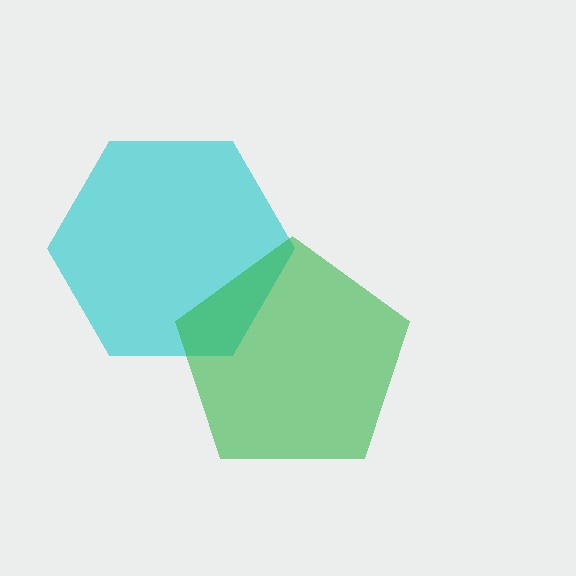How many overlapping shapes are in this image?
There are 2 overlapping shapes in the image.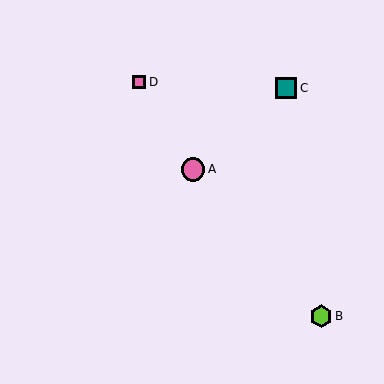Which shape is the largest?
The pink circle (labeled A) is the largest.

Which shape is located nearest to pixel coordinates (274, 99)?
The teal square (labeled C) at (286, 88) is nearest to that location.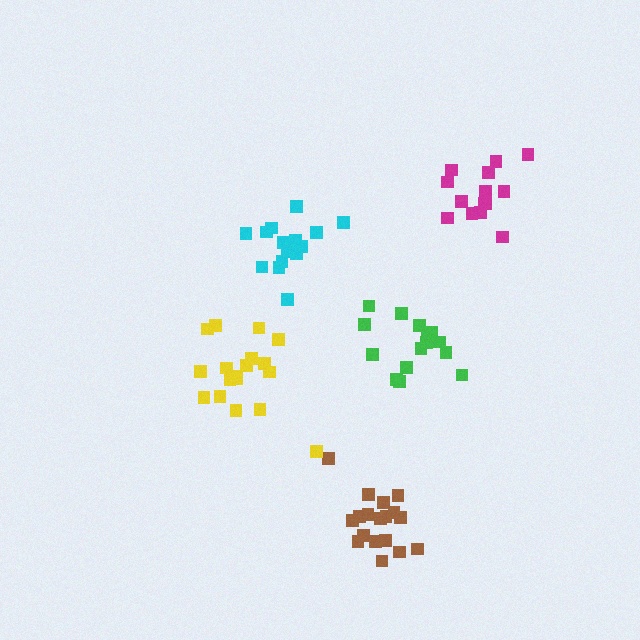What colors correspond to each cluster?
The clusters are colored: cyan, magenta, brown, green, yellow.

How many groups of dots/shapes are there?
There are 5 groups.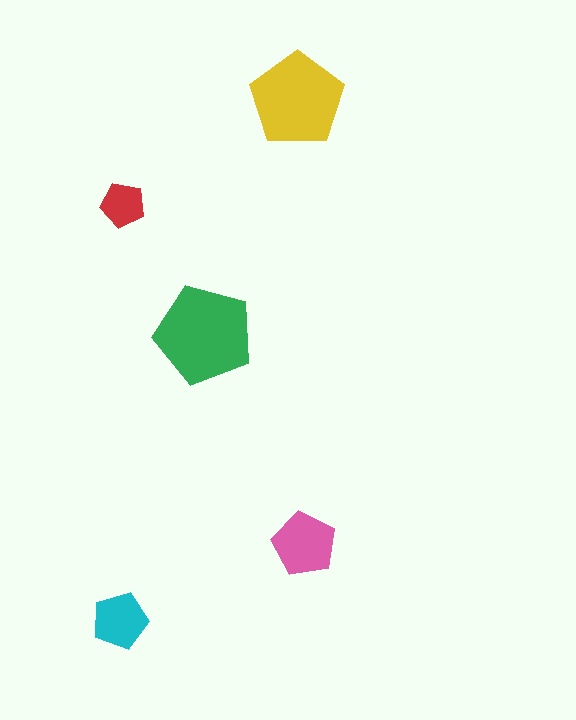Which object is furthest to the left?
The cyan pentagon is leftmost.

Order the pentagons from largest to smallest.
the green one, the yellow one, the pink one, the cyan one, the red one.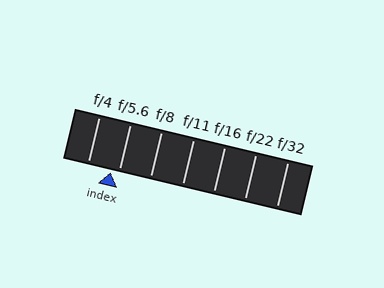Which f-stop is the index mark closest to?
The index mark is closest to f/5.6.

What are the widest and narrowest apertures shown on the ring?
The widest aperture shown is f/4 and the narrowest is f/32.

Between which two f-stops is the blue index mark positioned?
The index mark is between f/4 and f/5.6.